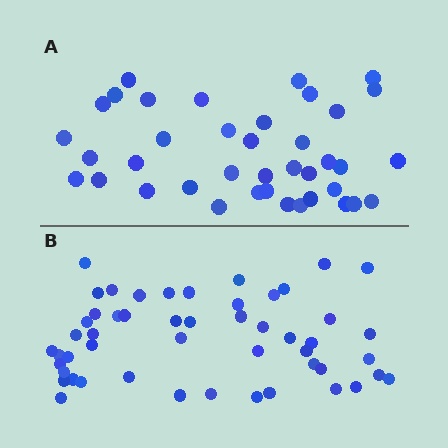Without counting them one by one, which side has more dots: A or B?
Region B (the bottom region) has more dots.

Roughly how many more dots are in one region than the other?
Region B has roughly 12 or so more dots than region A.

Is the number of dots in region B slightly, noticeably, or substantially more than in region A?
Region B has noticeably more, but not dramatically so. The ratio is roughly 1.3 to 1.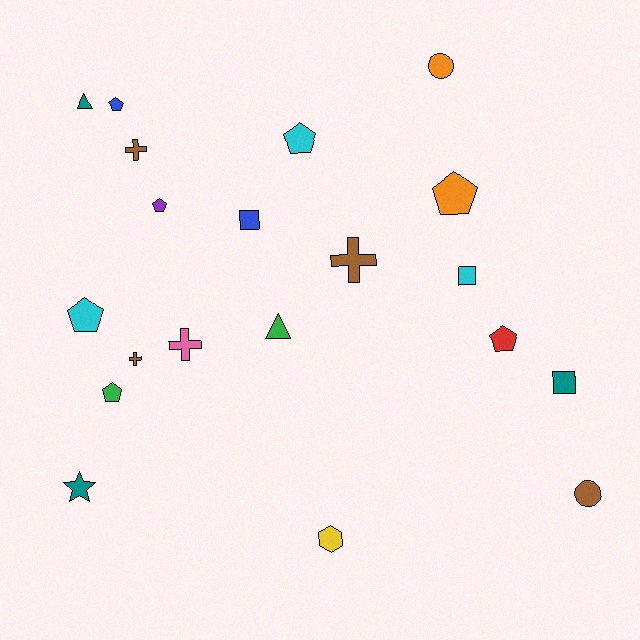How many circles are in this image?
There are 2 circles.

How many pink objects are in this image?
There is 1 pink object.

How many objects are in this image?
There are 20 objects.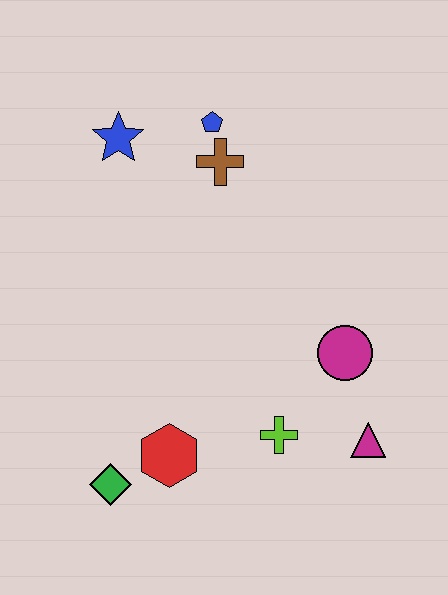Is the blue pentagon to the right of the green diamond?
Yes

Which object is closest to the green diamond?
The red hexagon is closest to the green diamond.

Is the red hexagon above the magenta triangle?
No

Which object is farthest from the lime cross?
The blue star is farthest from the lime cross.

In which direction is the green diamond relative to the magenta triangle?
The green diamond is to the left of the magenta triangle.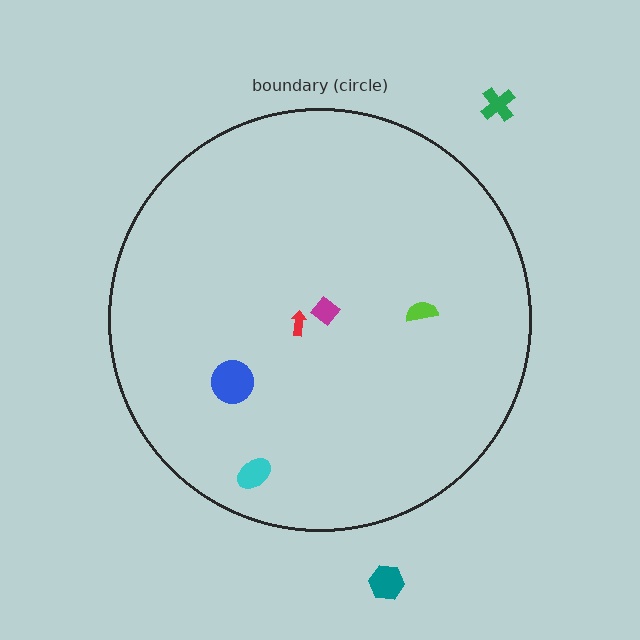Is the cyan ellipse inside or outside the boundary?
Inside.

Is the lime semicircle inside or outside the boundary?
Inside.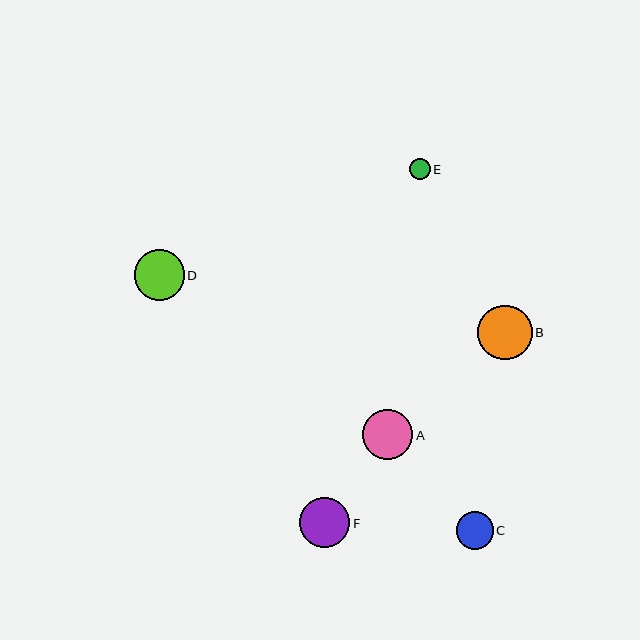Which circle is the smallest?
Circle E is the smallest with a size of approximately 21 pixels.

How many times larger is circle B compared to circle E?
Circle B is approximately 2.6 times the size of circle E.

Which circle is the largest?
Circle B is the largest with a size of approximately 54 pixels.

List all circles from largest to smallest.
From largest to smallest: B, A, D, F, C, E.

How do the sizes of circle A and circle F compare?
Circle A and circle F are approximately the same size.